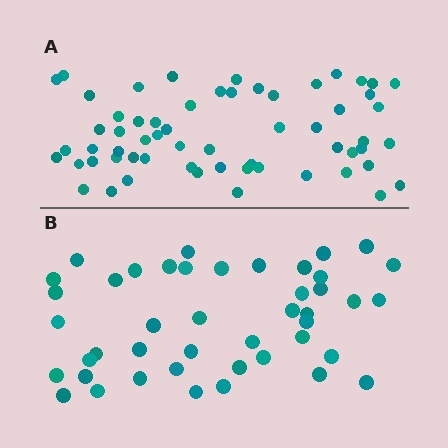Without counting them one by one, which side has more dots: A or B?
Region A (the top region) has more dots.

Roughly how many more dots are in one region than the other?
Region A has approximately 15 more dots than region B.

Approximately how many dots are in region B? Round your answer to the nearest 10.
About 40 dots. (The exact count is 44, which rounds to 40.)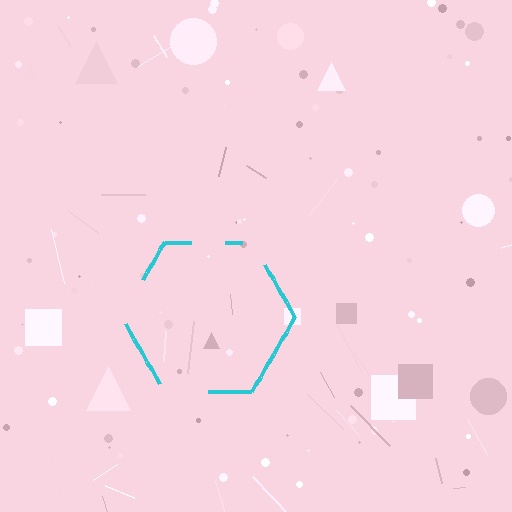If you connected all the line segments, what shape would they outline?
They would outline a hexagon.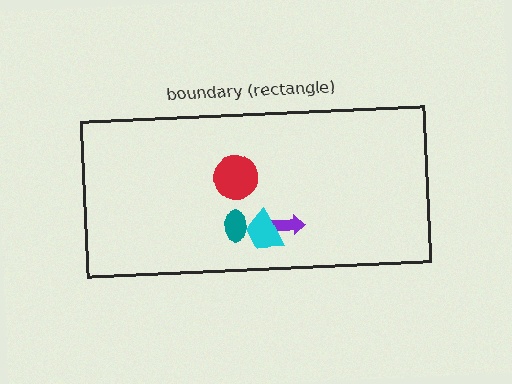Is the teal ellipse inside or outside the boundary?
Inside.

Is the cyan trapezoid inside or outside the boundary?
Inside.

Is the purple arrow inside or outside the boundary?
Inside.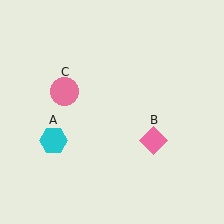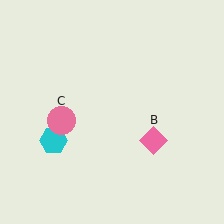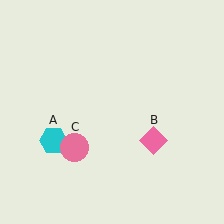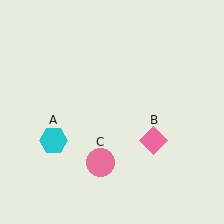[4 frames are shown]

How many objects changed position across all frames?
1 object changed position: pink circle (object C).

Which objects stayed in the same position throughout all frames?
Cyan hexagon (object A) and pink diamond (object B) remained stationary.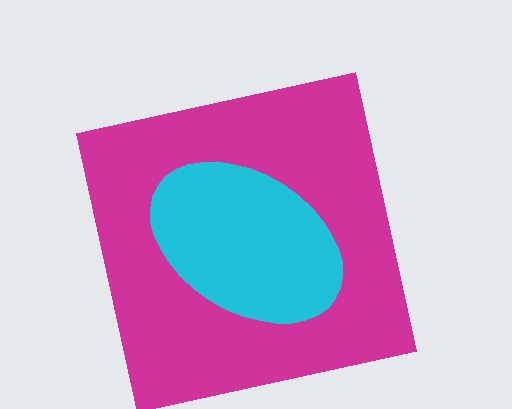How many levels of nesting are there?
2.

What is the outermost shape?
The magenta square.